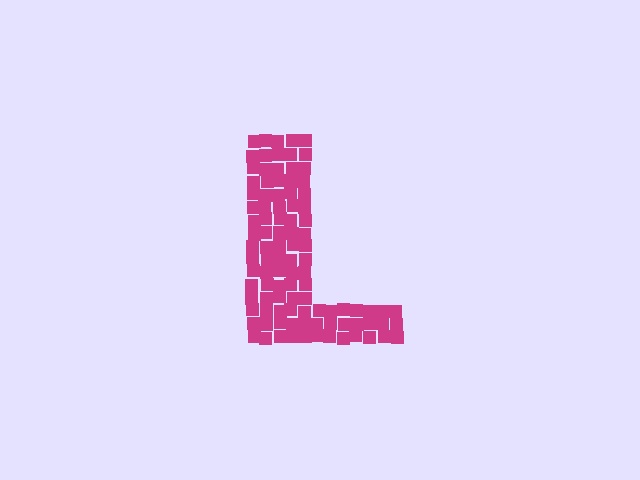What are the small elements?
The small elements are squares.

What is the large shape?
The large shape is the letter L.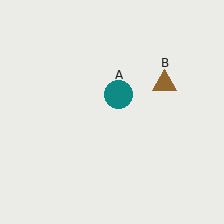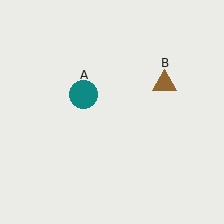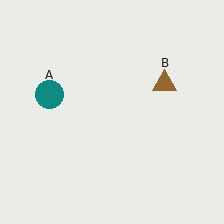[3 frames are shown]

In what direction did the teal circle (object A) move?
The teal circle (object A) moved left.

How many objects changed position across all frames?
1 object changed position: teal circle (object A).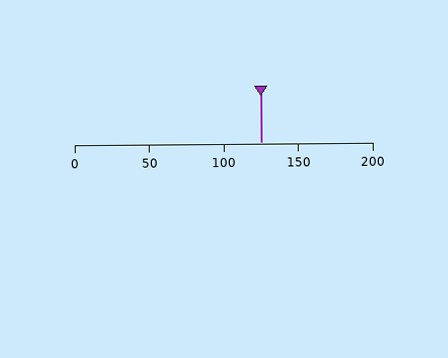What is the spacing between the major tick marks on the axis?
The major ticks are spaced 50 apart.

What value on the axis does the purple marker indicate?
The marker indicates approximately 125.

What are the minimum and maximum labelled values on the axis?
The axis runs from 0 to 200.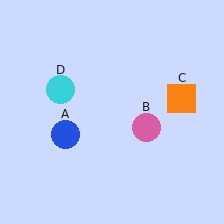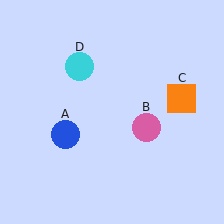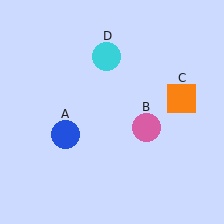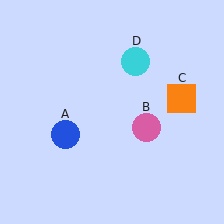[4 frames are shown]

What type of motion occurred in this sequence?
The cyan circle (object D) rotated clockwise around the center of the scene.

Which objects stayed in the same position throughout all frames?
Blue circle (object A) and pink circle (object B) and orange square (object C) remained stationary.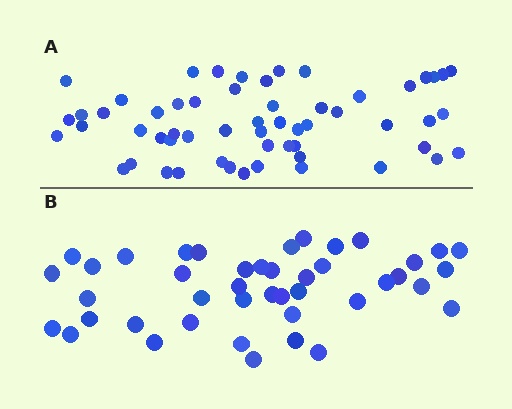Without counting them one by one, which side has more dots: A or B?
Region A (the top region) has more dots.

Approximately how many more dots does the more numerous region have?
Region A has approximately 15 more dots than region B.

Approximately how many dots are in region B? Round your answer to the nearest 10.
About 40 dots. (The exact count is 43, which rounds to 40.)